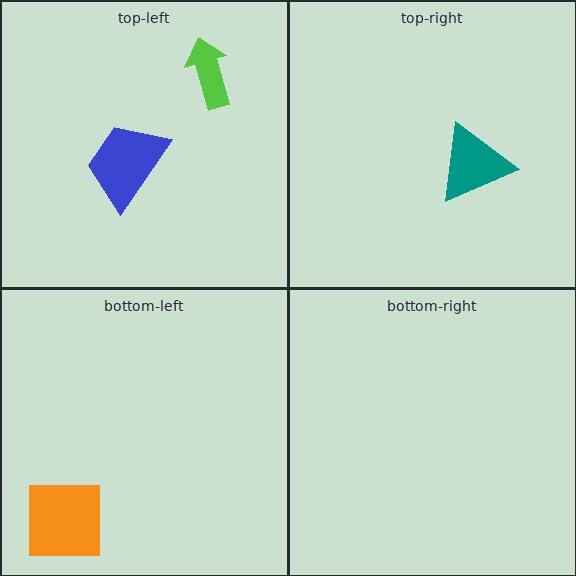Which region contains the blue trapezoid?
The top-left region.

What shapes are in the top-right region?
The teal triangle.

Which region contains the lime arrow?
The top-left region.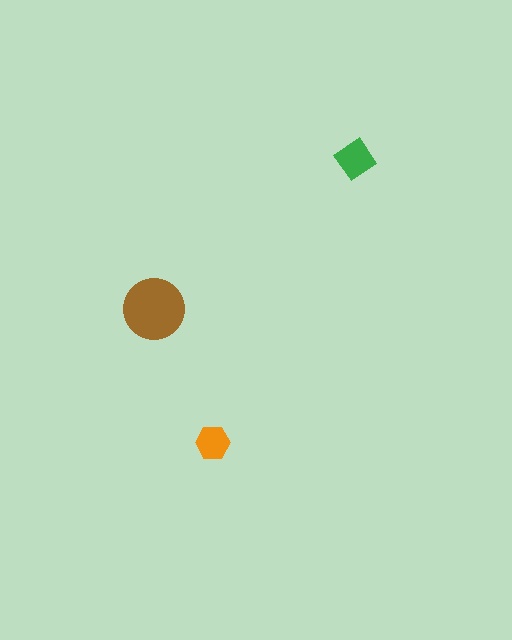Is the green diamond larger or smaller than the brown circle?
Smaller.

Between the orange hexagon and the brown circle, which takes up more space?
The brown circle.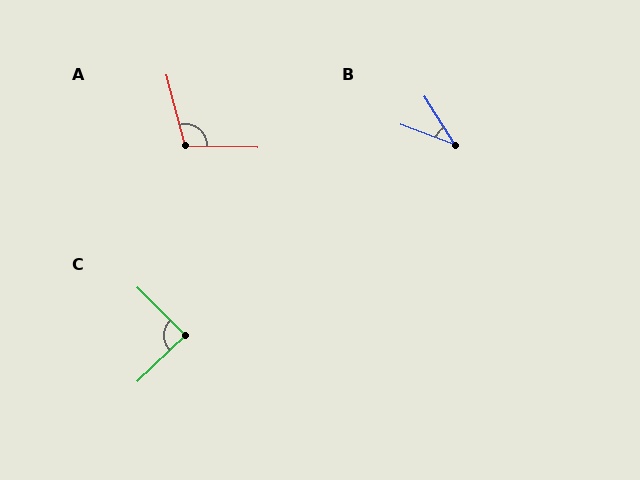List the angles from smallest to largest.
B (37°), C (89°), A (106°).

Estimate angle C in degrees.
Approximately 89 degrees.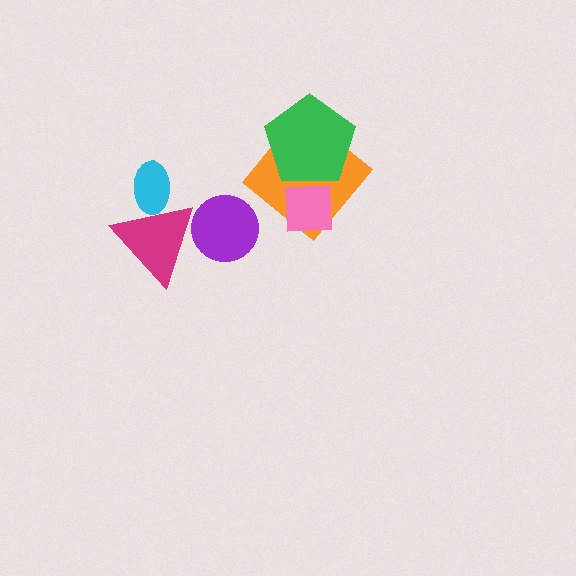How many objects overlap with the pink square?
2 objects overlap with the pink square.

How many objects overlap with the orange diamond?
2 objects overlap with the orange diamond.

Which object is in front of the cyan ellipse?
The magenta triangle is in front of the cyan ellipse.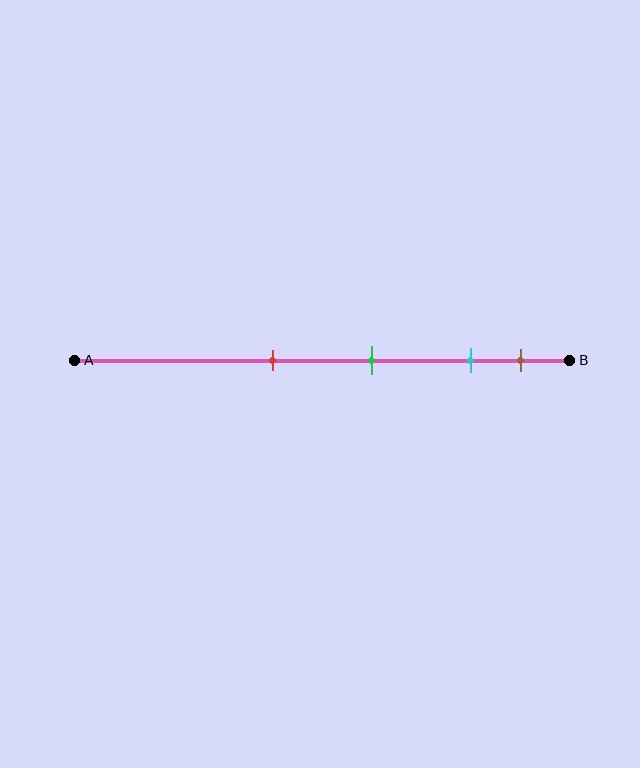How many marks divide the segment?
There are 4 marks dividing the segment.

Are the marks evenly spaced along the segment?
No, the marks are not evenly spaced.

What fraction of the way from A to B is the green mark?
The green mark is approximately 60% (0.6) of the way from A to B.